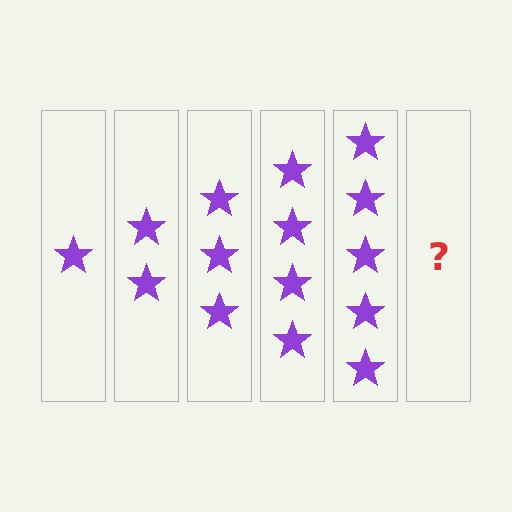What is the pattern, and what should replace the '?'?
The pattern is that each step adds one more star. The '?' should be 6 stars.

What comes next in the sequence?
The next element should be 6 stars.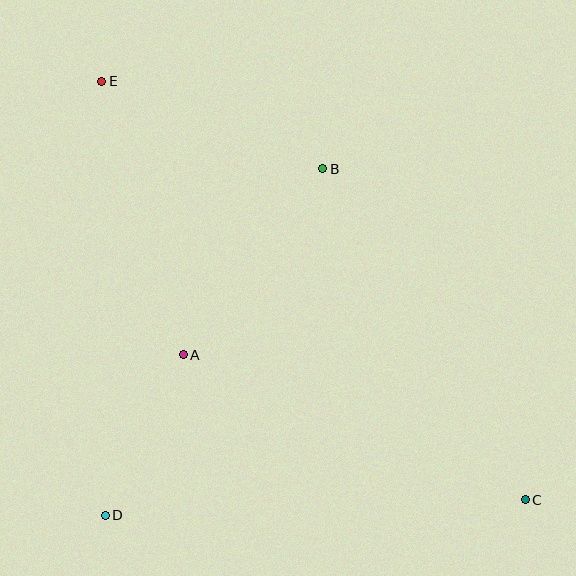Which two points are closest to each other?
Points A and D are closest to each other.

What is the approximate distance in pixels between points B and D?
The distance between B and D is approximately 409 pixels.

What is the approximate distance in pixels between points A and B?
The distance between A and B is approximately 233 pixels.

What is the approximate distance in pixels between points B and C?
The distance between B and C is approximately 389 pixels.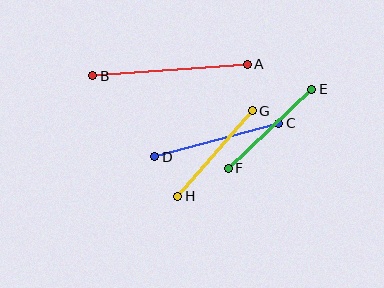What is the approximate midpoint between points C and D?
The midpoint is at approximately (217, 140) pixels.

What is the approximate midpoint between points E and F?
The midpoint is at approximately (270, 129) pixels.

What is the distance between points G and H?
The distance is approximately 114 pixels.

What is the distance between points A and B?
The distance is approximately 155 pixels.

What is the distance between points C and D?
The distance is approximately 128 pixels.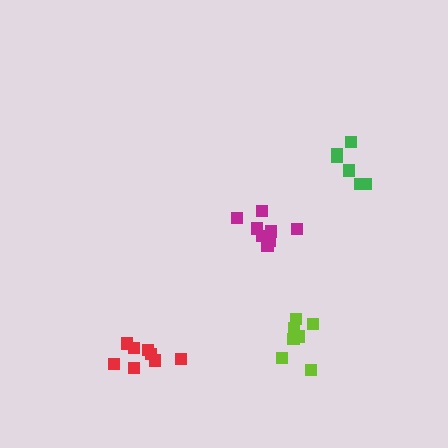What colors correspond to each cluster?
The clusters are colored: magenta, green, red, lime.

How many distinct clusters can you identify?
There are 4 distinct clusters.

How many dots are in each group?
Group 1: 8 dots, Group 2: 6 dots, Group 3: 8 dots, Group 4: 7 dots (29 total).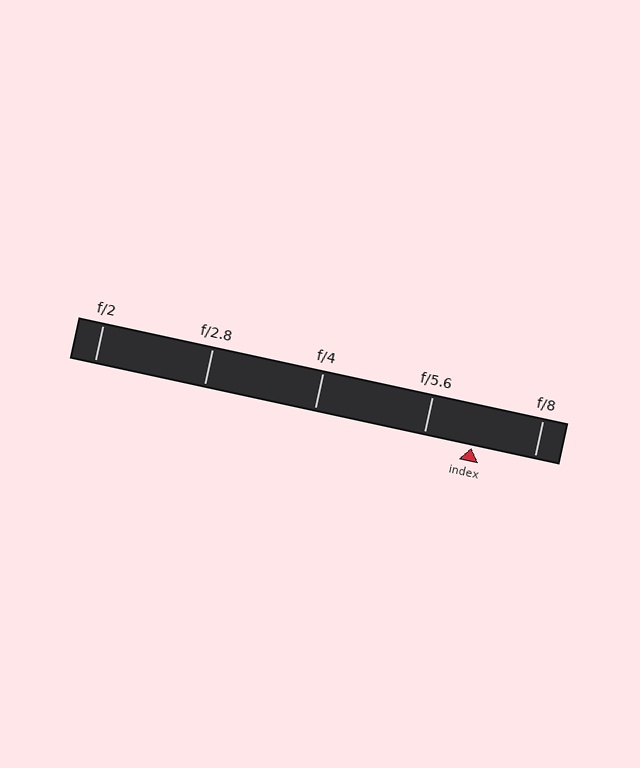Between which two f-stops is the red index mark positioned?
The index mark is between f/5.6 and f/8.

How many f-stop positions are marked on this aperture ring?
There are 5 f-stop positions marked.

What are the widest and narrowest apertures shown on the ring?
The widest aperture shown is f/2 and the narrowest is f/8.